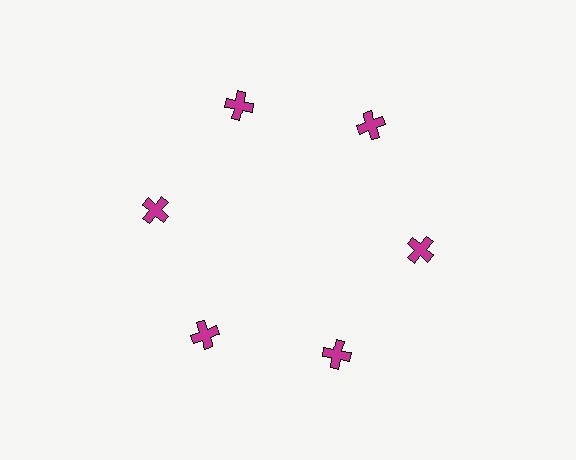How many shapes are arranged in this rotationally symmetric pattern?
There are 6 shapes, arranged in 6 groups of 1.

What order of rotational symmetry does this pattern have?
This pattern has 6-fold rotational symmetry.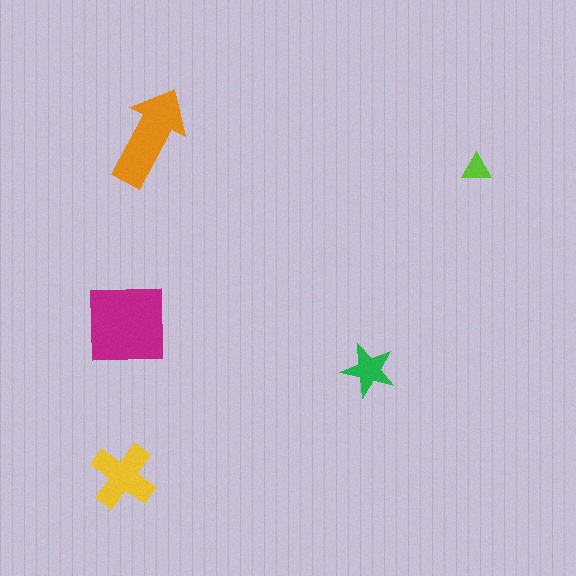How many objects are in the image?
There are 5 objects in the image.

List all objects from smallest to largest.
The lime triangle, the green star, the yellow cross, the orange arrow, the magenta square.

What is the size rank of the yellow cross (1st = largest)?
3rd.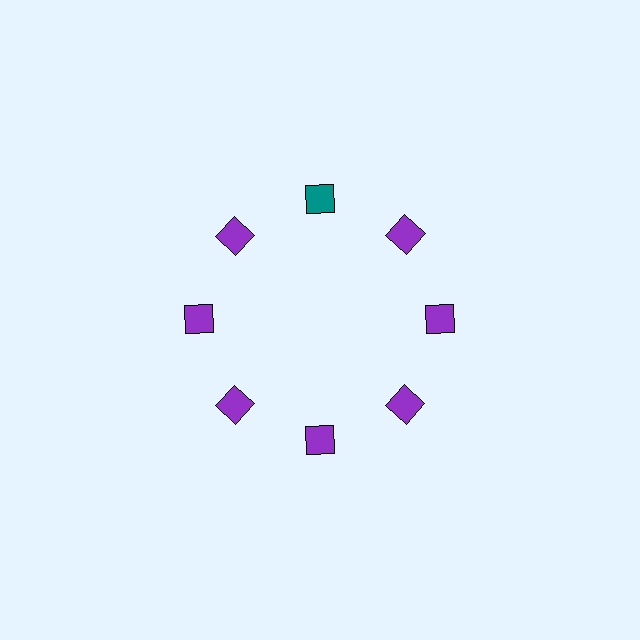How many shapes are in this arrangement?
There are 8 shapes arranged in a ring pattern.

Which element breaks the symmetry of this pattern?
The teal diamond at roughly the 12 o'clock position breaks the symmetry. All other shapes are purple diamonds.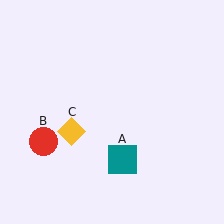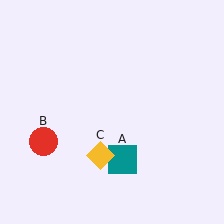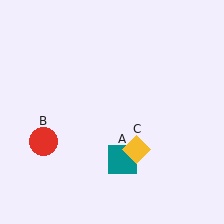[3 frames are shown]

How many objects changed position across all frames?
1 object changed position: yellow diamond (object C).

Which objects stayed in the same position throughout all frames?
Teal square (object A) and red circle (object B) remained stationary.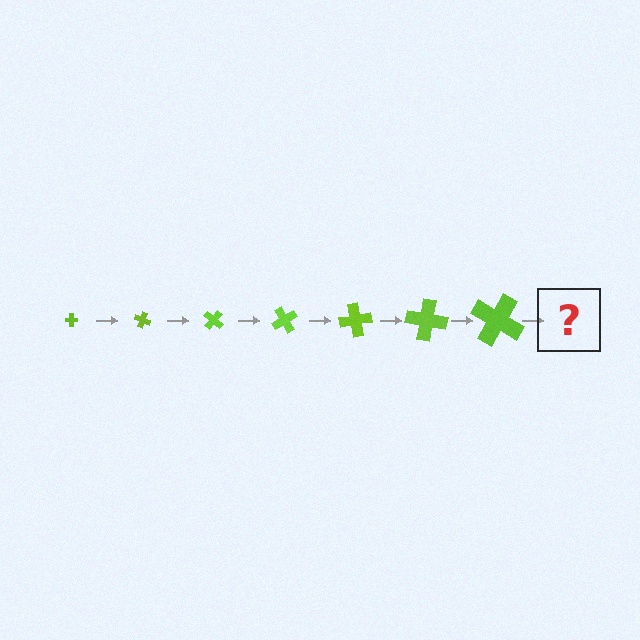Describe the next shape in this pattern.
It should be a cross, larger than the previous one and rotated 140 degrees from the start.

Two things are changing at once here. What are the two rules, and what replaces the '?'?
The two rules are that the cross grows larger each step and it rotates 20 degrees each step. The '?' should be a cross, larger than the previous one and rotated 140 degrees from the start.